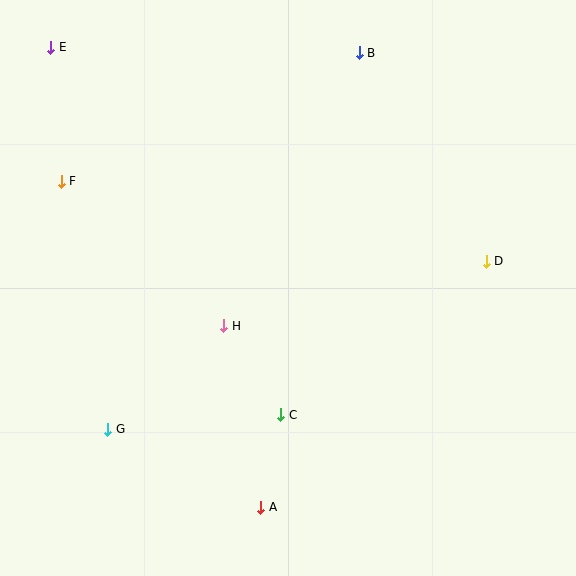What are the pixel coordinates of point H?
Point H is at (224, 326).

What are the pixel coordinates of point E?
Point E is at (51, 47).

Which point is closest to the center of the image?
Point H at (224, 326) is closest to the center.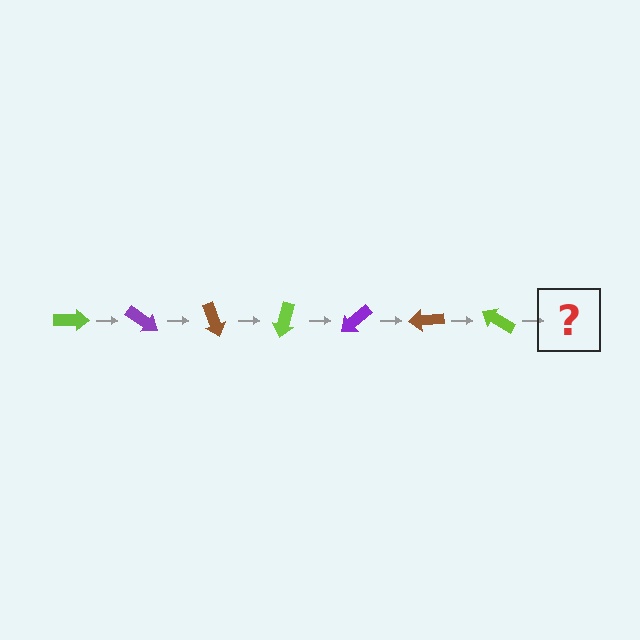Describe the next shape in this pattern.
It should be a purple arrow, rotated 245 degrees from the start.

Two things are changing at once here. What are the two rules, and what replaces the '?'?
The two rules are that it rotates 35 degrees each step and the color cycles through lime, purple, and brown. The '?' should be a purple arrow, rotated 245 degrees from the start.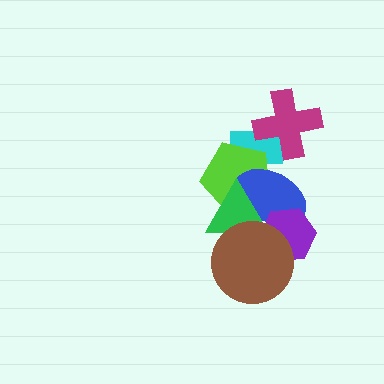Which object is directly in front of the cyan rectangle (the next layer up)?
The lime pentagon is directly in front of the cyan rectangle.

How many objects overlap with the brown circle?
3 objects overlap with the brown circle.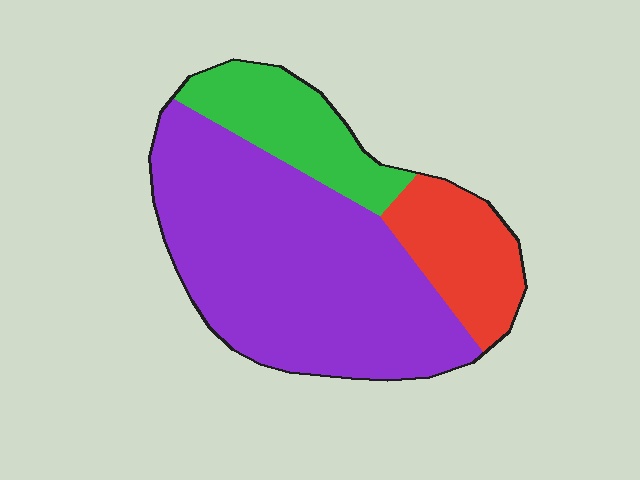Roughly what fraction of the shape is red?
Red covers 18% of the shape.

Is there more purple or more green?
Purple.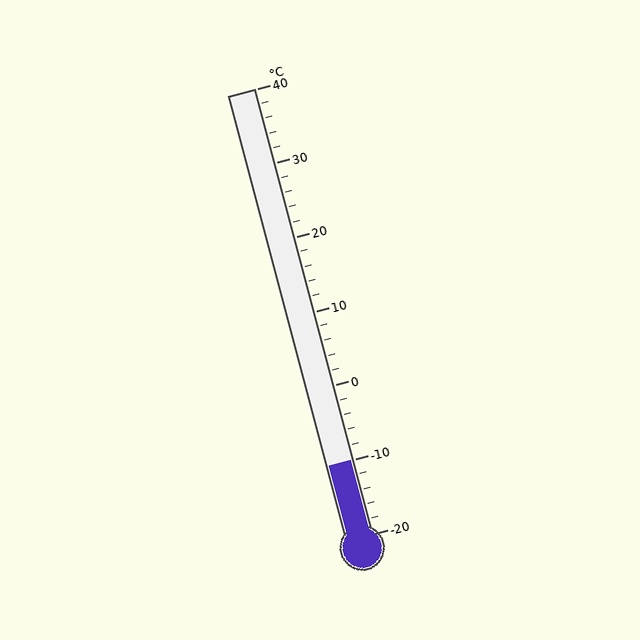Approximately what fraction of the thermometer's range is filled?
The thermometer is filled to approximately 15% of its range.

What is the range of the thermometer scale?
The thermometer scale ranges from -20°C to 40°C.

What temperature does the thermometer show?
The thermometer shows approximately -10°C.